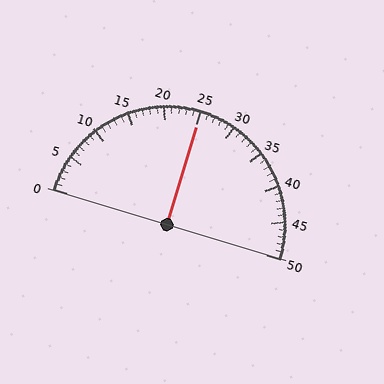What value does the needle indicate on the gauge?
The needle indicates approximately 25.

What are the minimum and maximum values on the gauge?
The gauge ranges from 0 to 50.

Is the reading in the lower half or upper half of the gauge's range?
The reading is in the upper half of the range (0 to 50).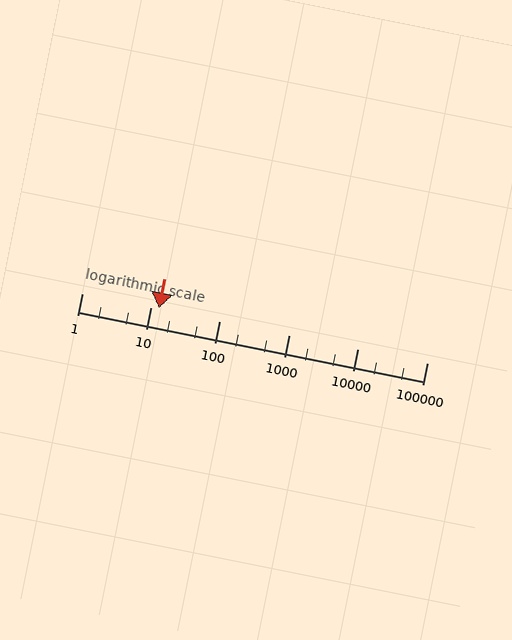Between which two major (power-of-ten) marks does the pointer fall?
The pointer is between 10 and 100.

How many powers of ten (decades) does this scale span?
The scale spans 5 decades, from 1 to 100000.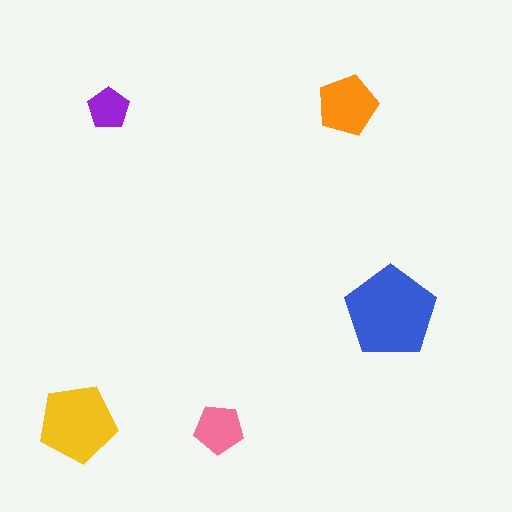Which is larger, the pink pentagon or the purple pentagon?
The pink one.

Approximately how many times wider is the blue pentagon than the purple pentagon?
About 2 times wider.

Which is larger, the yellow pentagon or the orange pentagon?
The yellow one.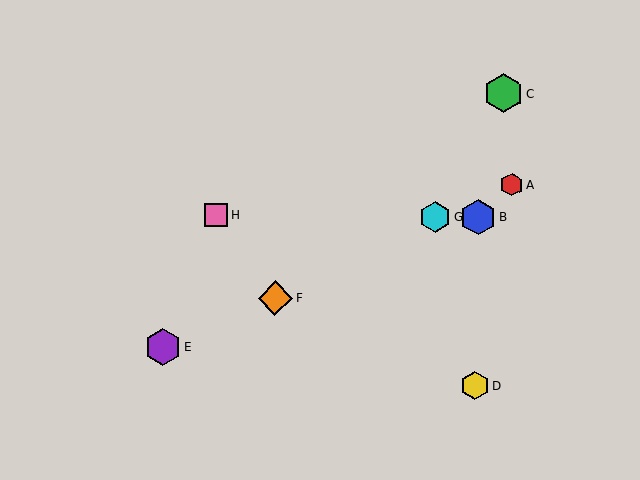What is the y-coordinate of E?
Object E is at y≈347.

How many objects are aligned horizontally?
3 objects (B, G, H) are aligned horizontally.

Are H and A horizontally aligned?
No, H is at y≈215 and A is at y≈185.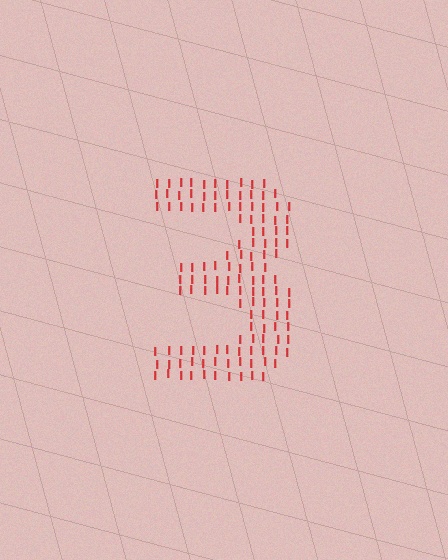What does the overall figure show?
The overall figure shows the digit 3.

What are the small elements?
The small elements are letter I's.